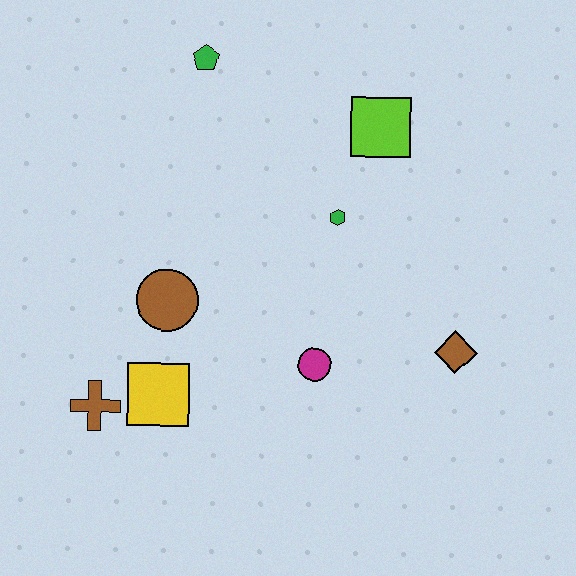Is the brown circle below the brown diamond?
No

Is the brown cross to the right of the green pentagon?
No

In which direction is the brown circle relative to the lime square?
The brown circle is to the left of the lime square.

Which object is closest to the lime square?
The green hexagon is closest to the lime square.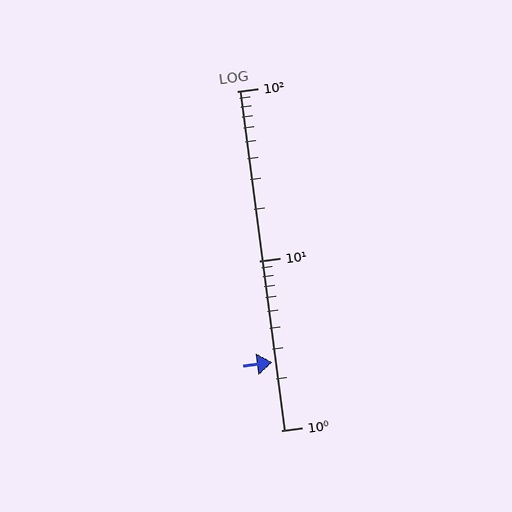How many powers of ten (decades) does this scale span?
The scale spans 2 decades, from 1 to 100.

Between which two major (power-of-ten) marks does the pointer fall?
The pointer is between 1 and 10.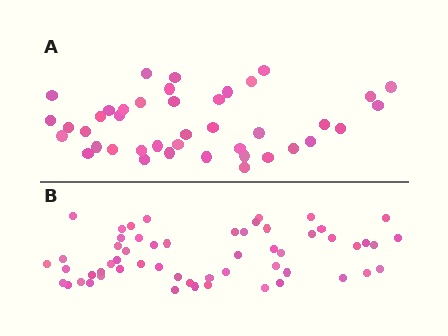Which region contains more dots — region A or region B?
Region B (the bottom region) has more dots.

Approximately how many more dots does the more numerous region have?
Region B has approximately 15 more dots than region A.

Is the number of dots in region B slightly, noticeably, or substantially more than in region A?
Region B has noticeably more, but not dramatically so. The ratio is roughly 1.4 to 1.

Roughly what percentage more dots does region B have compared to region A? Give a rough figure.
About 35% more.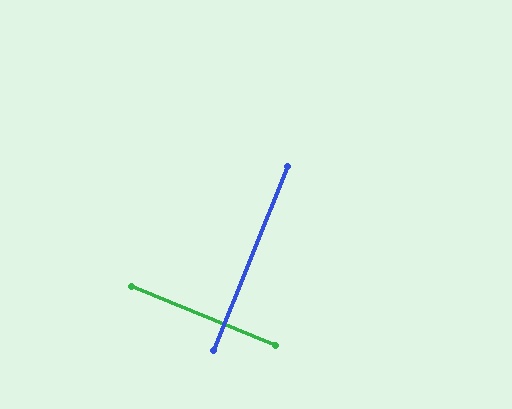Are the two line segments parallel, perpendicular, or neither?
Perpendicular — they meet at approximately 90°.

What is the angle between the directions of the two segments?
Approximately 90 degrees.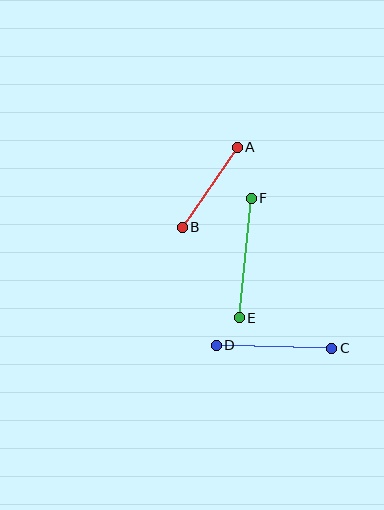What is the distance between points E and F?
The distance is approximately 120 pixels.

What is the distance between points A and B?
The distance is approximately 97 pixels.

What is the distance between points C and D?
The distance is approximately 116 pixels.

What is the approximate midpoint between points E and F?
The midpoint is at approximately (245, 258) pixels.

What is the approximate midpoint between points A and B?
The midpoint is at approximately (210, 187) pixels.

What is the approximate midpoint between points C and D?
The midpoint is at approximately (274, 347) pixels.